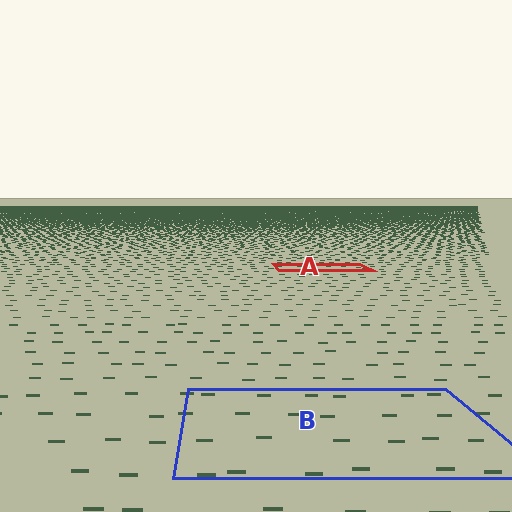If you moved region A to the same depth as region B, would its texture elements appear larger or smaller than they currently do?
They would appear larger. At a closer depth, the same texture elements are projected at a bigger on-screen size.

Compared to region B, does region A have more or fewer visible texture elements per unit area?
Region A has more texture elements per unit area — they are packed more densely because it is farther away.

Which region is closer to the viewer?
Region B is closer. The texture elements there are larger and more spread out.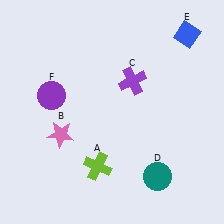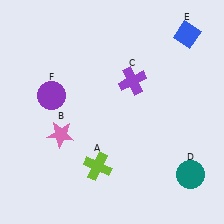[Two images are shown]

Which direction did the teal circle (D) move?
The teal circle (D) moved right.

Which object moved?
The teal circle (D) moved right.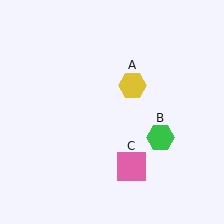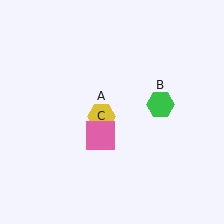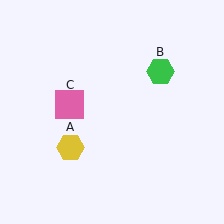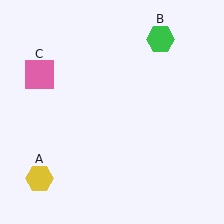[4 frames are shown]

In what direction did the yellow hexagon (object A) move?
The yellow hexagon (object A) moved down and to the left.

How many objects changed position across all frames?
3 objects changed position: yellow hexagon (object A), green hexagon (object B), pink square (object C).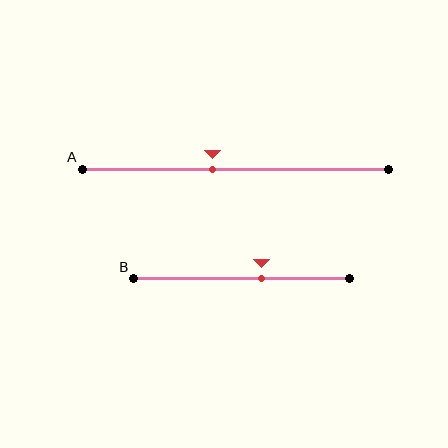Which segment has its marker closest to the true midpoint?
Segment A has its marker closest to the true midpoint.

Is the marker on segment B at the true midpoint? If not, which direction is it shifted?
No, the marker on segment B is shifted to the right by about 9% of the segment length.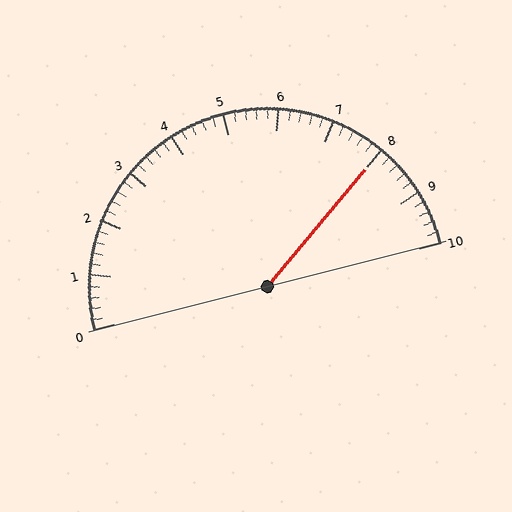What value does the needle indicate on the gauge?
The needle indicates approximately 8.0.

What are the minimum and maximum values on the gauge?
The gauge ranges from 0 to 10.